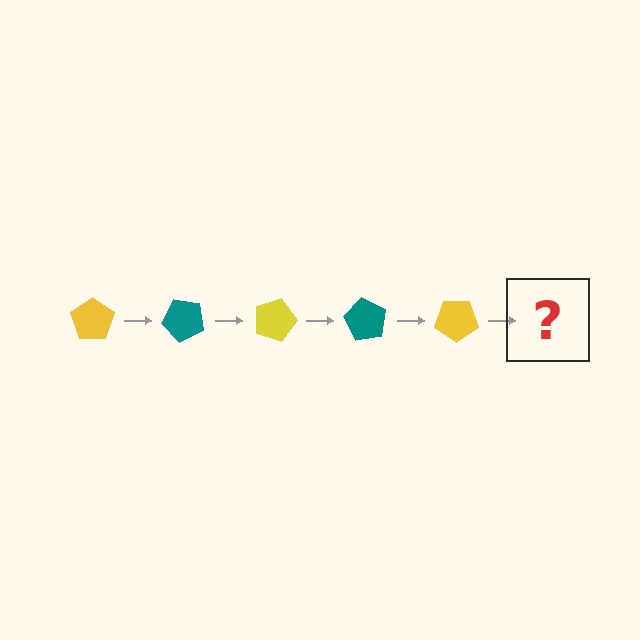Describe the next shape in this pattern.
It should be a teal pentagon, rotated 225 degrees from the start.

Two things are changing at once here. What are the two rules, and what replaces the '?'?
The two rules are that it rotates 45 degrees each step and the color cycles through yellow and teal. The '?' should be a teal pentagon, rotated 225 degrees from the start.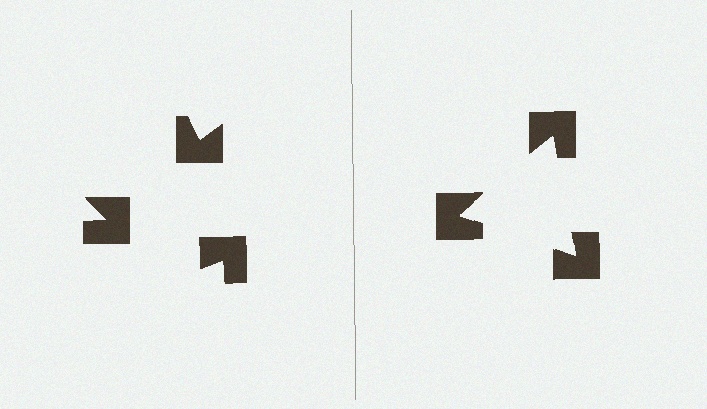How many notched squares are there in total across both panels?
6 — 3 on each side.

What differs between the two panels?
The notched squares are positioned identically on both sides; only the wedge orientations differ. On the right they align to a triangle; on the left they are misaligned.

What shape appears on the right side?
An illusory triangle.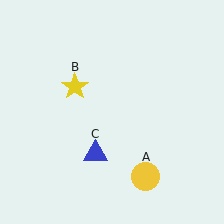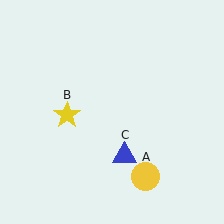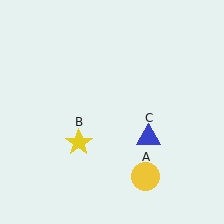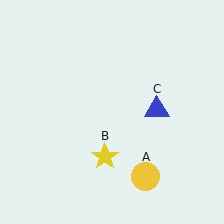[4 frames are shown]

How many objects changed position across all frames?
2 objects changed position: yellow star (object B), blue triangle (object C).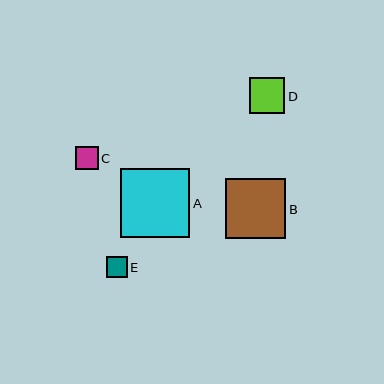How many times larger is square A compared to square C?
Square A is approximately 3.1 times the size of square C.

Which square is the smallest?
Square E is the smallest with a size of approximately 21 pixels.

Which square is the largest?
Square A is the largest with a size of approximately 69 pixels.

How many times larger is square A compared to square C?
Square A is approximately 3.1 times the size of square C.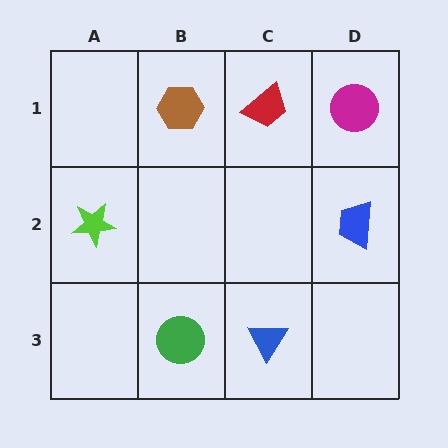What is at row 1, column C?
A red trapezoid.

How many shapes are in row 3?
2 shapes.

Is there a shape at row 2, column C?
No, that cell is empty.